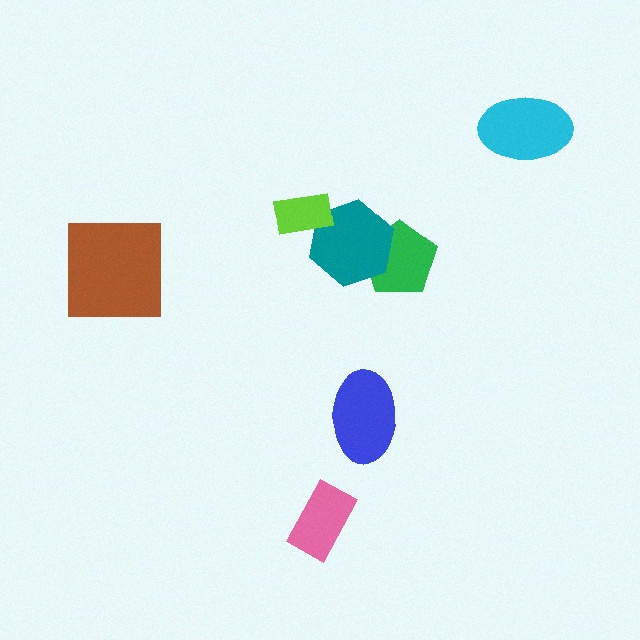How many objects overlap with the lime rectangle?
1 object overlaps with the lime rectangle.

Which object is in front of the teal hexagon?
The lime rectangle is in front of the teal hexagon.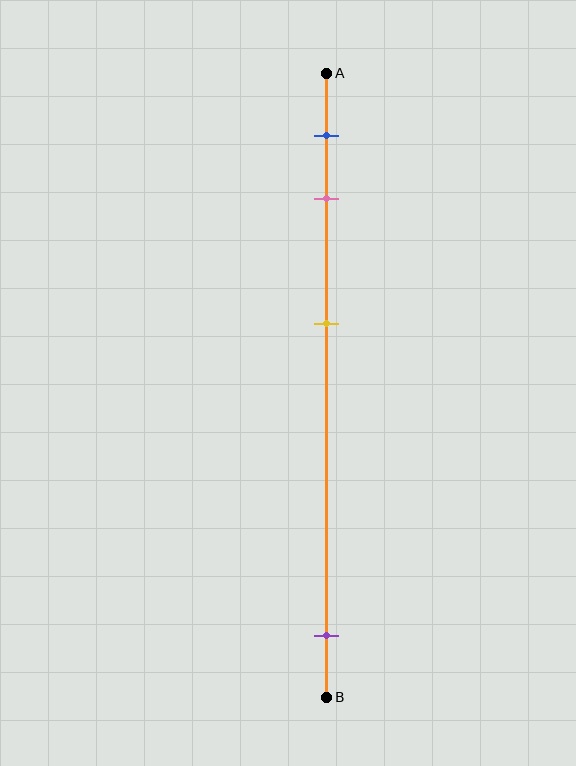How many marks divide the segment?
There are 4 marks dividing the segment.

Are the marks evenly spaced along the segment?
No, the marks are not evenly spaced.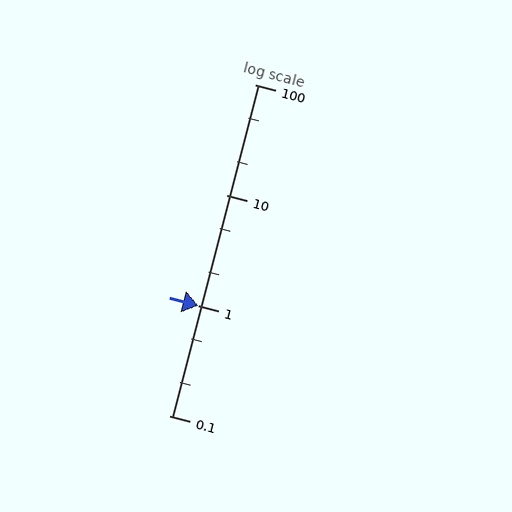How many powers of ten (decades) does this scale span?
The scale spans 3 decades, from 0.1 to 100.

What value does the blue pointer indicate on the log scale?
The pointer indicates approximately 0.99.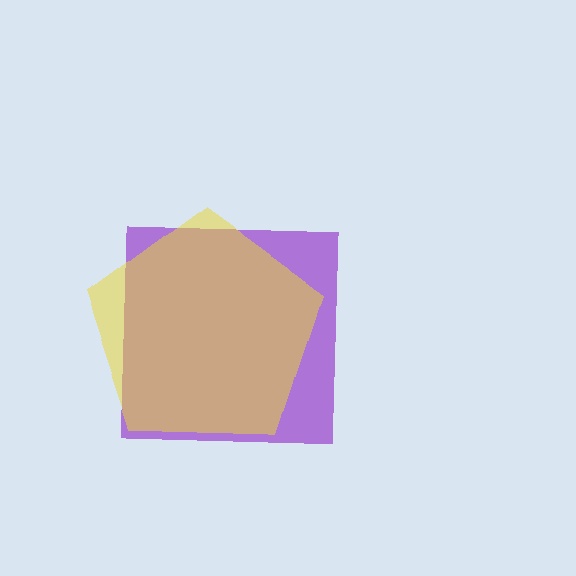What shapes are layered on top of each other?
The layered shapes are: a purple square, a yellow pentagon.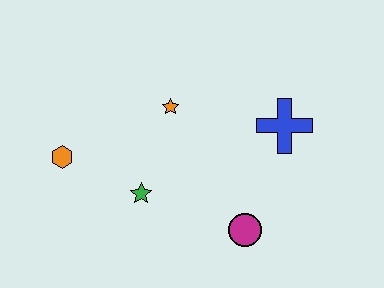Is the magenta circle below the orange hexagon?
Yes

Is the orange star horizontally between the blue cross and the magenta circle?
No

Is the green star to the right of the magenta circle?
No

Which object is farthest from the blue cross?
The orange hexagon is farthest from the blue cross.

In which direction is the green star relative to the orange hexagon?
The green star is to the right of the orange hexagon.